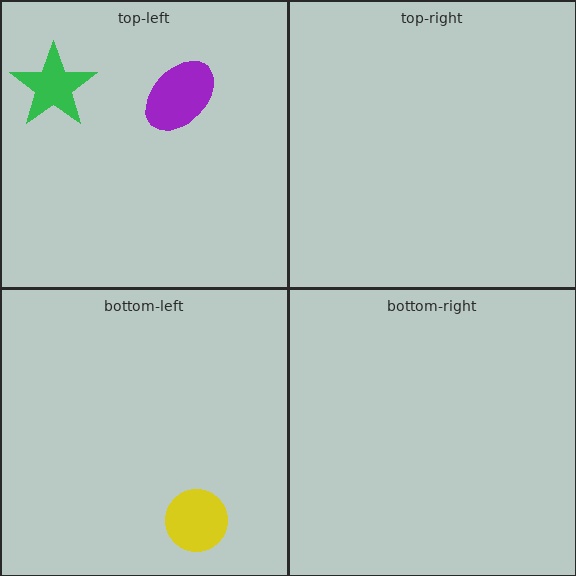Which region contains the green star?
The top-left region.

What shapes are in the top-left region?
The purple ellipse, the green star.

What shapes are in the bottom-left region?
The yellow circle.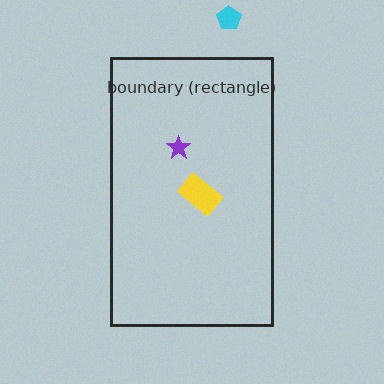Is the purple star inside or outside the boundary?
Inside.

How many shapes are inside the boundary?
2 inside, 1 outside.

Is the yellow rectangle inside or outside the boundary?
Inside.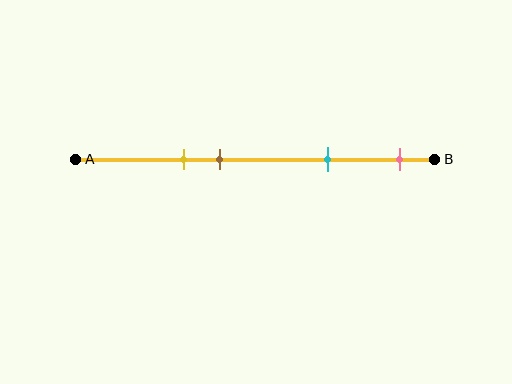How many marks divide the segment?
There are 4 marks dividing the segment.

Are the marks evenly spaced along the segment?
No, the marks are not evenly spaced.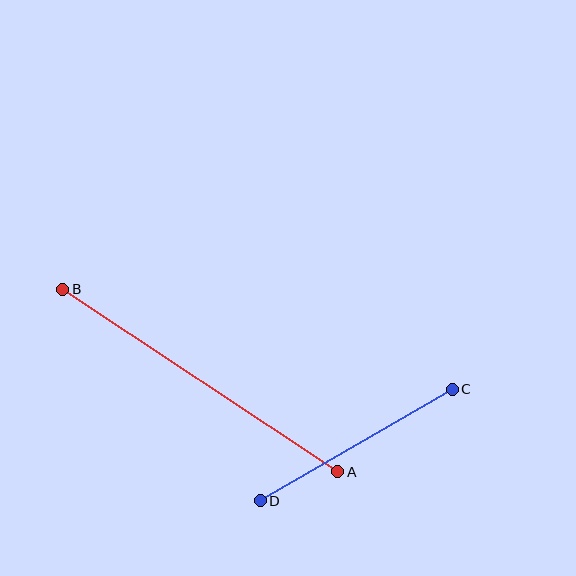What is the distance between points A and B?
The distance is approximately 330 pixels.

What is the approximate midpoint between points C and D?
The midpoint is at approximately (356, 445) pixels.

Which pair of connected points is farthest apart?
Points A and B are farthest apart.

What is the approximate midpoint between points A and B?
The midpoint is at approximately (200, 381) pixels.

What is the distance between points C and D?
The distance is approximately 222 pixels.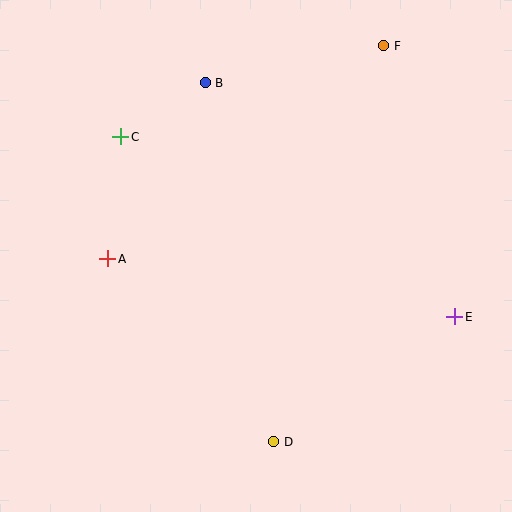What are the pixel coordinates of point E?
Point E is at (455, 317).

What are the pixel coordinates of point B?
Point B is at (205, 83).